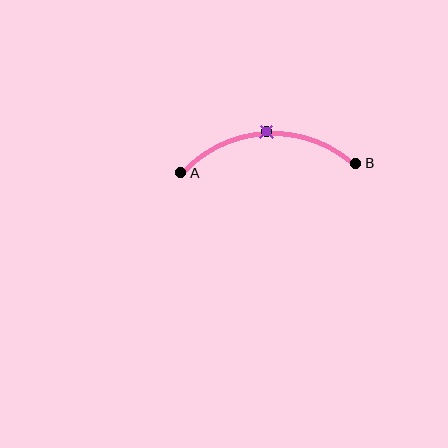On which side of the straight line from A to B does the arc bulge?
The arc bulges above the straight line connecting A and B.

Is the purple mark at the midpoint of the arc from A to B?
Yes. The purple mark lies on the arc at equal arc-length from both A and B — it is the arc midpoint.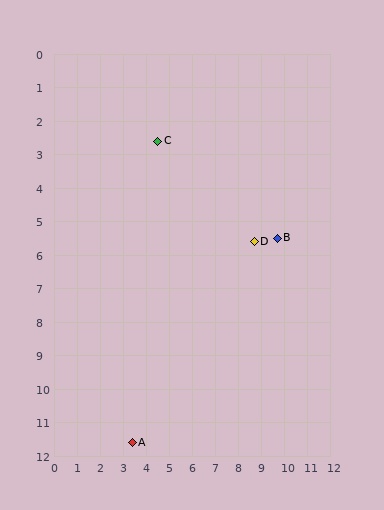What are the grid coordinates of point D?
Point D is at approximately (8.7, 5.6).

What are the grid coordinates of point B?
Point B is at approximately (9.7, 5.5).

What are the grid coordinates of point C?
Point C is at approximately (4.5, 2.6).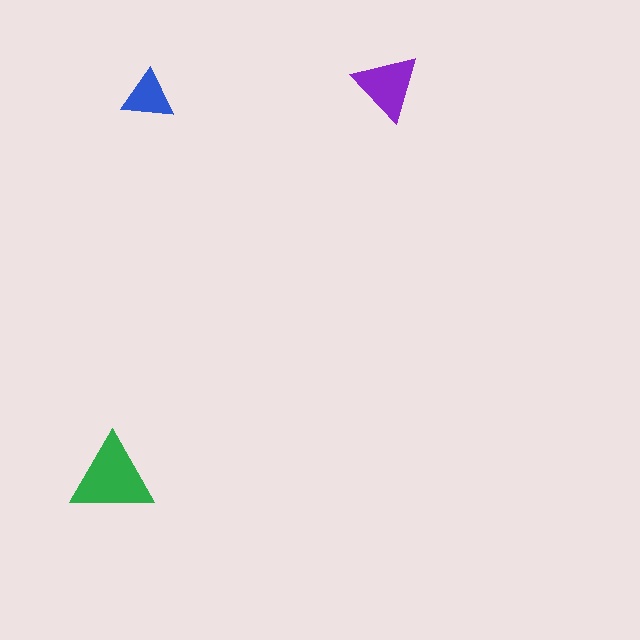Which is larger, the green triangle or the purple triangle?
The green one.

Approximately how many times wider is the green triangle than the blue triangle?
About 1.5 times wider.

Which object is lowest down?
The green triangle is bottommost.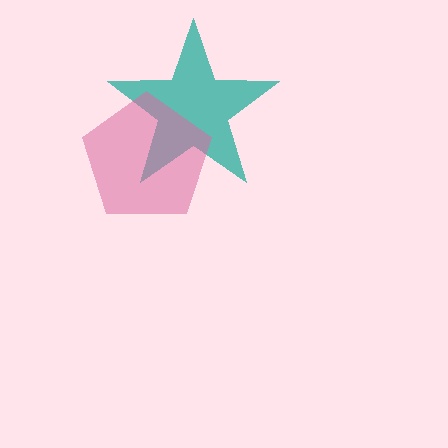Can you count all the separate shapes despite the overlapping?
Yes, there are 2 separate shapes.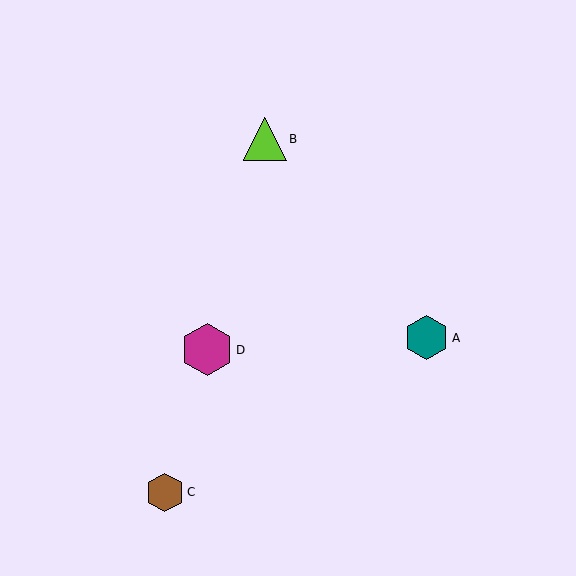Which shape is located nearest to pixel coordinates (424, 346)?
The teal hexagon (labeled A) at (427, 338) is nearest to that location.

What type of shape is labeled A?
Shape A is a teal hexagon.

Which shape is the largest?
The magenta hexagon (labeled D) is the largest.